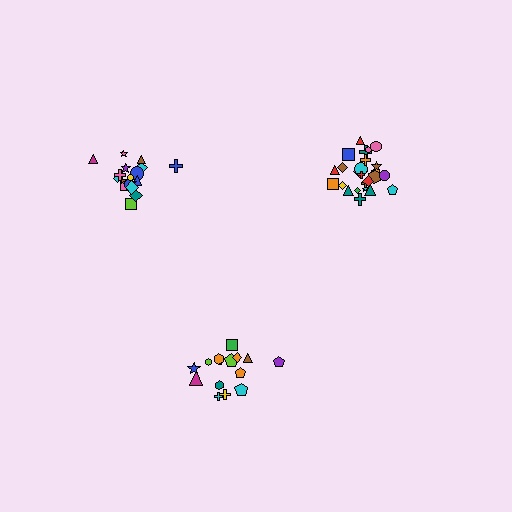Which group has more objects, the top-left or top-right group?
The top-right group.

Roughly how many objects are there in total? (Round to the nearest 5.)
Roughly 60 objects in total.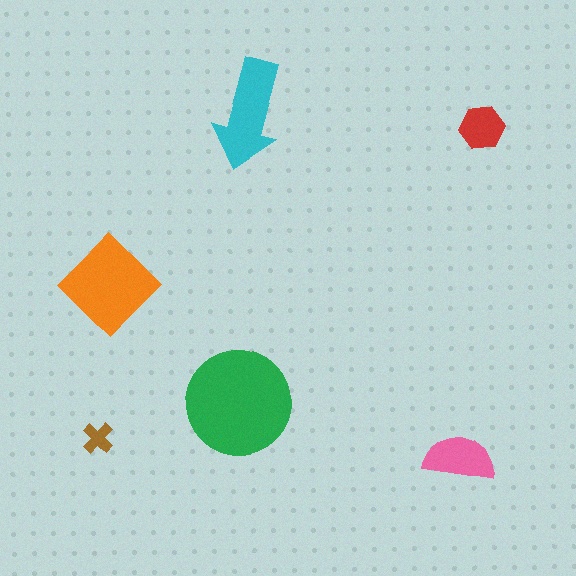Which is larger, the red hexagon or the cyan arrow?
The cyan arrow.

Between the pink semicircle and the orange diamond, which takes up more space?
The orange diamond.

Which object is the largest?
The green circle.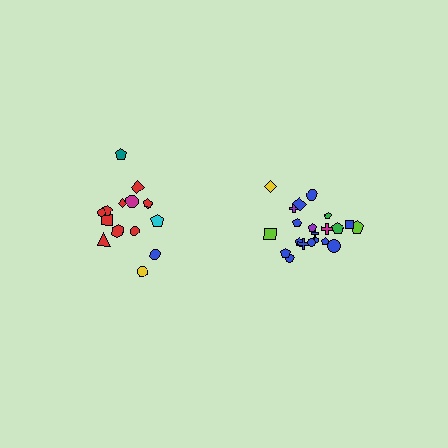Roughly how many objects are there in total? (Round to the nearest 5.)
Roughly 35 objects in total.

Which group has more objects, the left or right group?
The right group.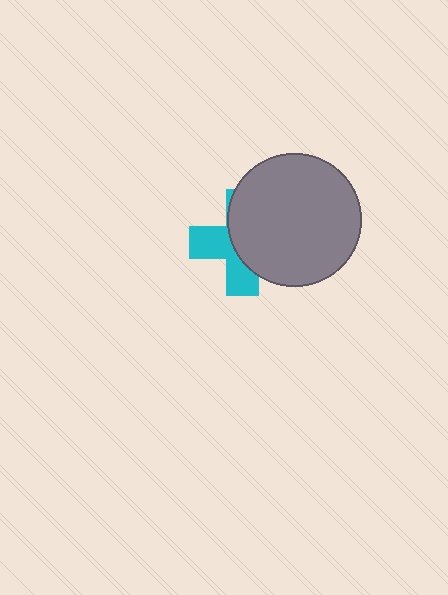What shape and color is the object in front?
The object in front is a gray circle.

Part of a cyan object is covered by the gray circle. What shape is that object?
It is a cross.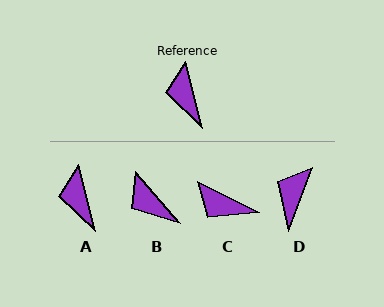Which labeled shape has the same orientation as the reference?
A.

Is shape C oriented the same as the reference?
No, it is off by about 49 degrees.